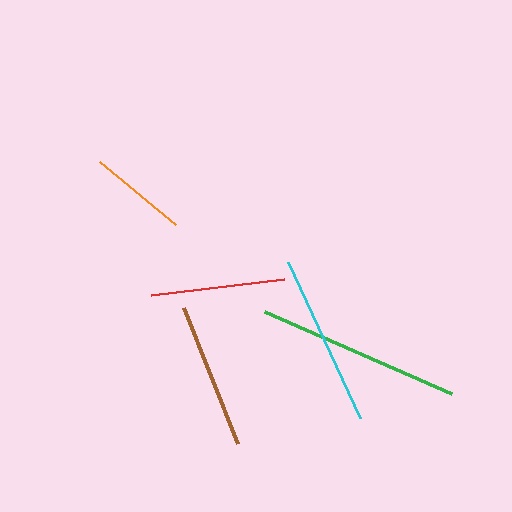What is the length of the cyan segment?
The cyan segment is approximately 172 pixels long.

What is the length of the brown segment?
The brown segment is approximately 146 pixels long.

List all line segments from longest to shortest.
From longest to shortest: green, cyan, brown, red, orange.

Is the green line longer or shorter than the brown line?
The green line is longer than the brown line.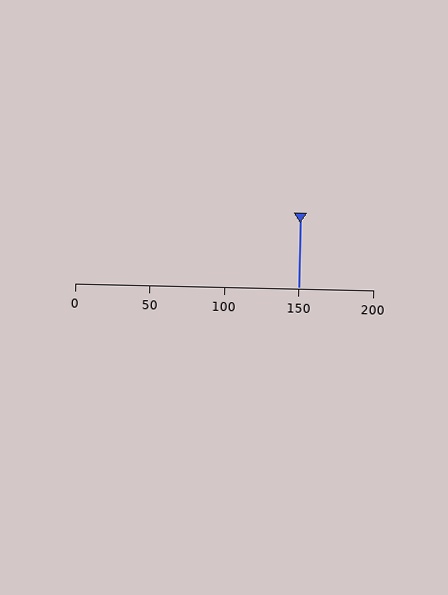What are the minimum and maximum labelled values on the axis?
The axis runs from 0 to 200.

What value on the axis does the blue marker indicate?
The marker indicates approximately 150.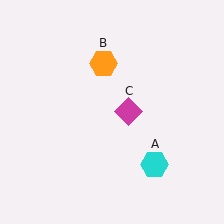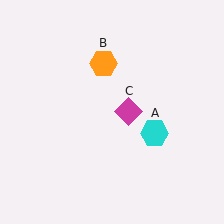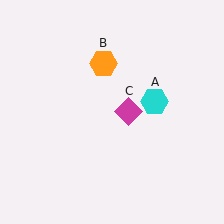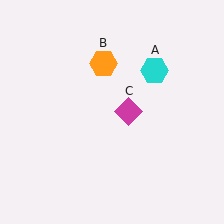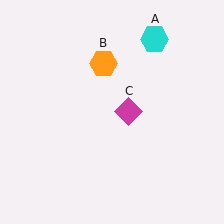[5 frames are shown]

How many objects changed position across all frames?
1 object changed position: cyan hexagon (object A).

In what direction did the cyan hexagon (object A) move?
The cyan hexagon (object A) moved up.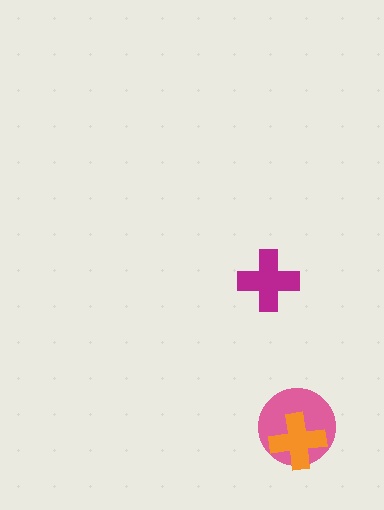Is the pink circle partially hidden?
Yes, it is partially covered by another shape.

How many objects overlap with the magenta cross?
0 objects overlap with the magenta cross.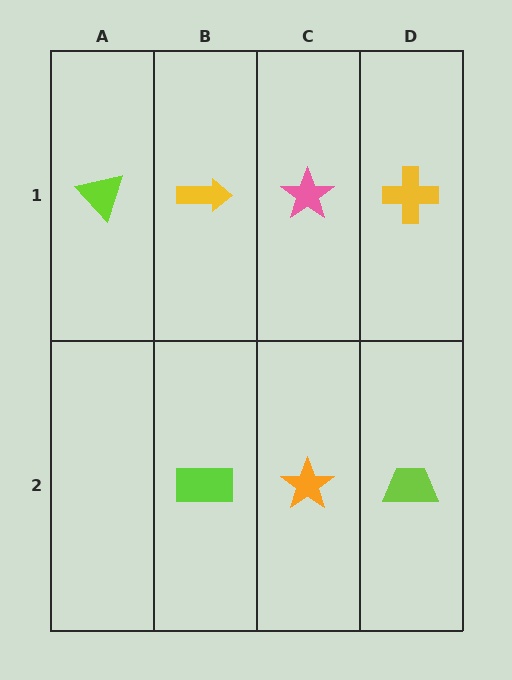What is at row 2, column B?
A lime rectangle.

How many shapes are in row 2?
3 shapes.